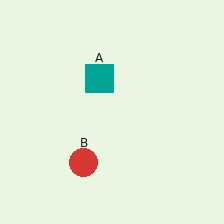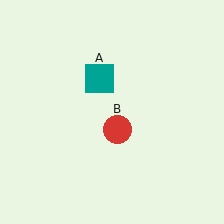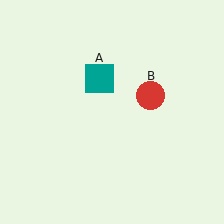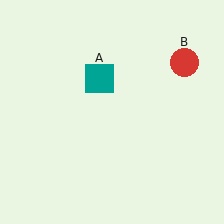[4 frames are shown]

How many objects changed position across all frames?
1 object changed position: red circle (object B).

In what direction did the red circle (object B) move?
The red circle (object B) moved up and to the right.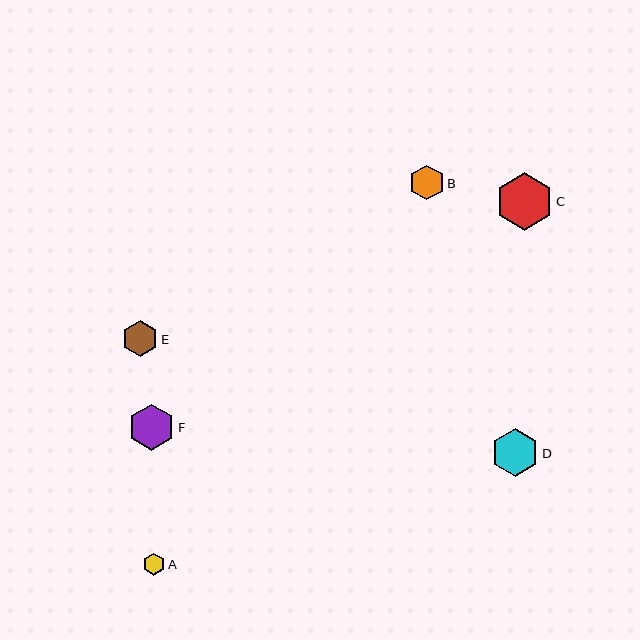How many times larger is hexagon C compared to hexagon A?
Hexagon C is approximately 2.6 times the size of hexagon A.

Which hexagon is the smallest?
Hexagon A is the smallest with a size of approximately 22 pixels.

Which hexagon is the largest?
Hexagon C is the largest with a size of approximately 57 pixels.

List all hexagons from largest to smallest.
From largest to smallest: C, D, F, E, B, A.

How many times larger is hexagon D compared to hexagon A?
Hexagon D is approximately 2.2 times the size of hexagon A.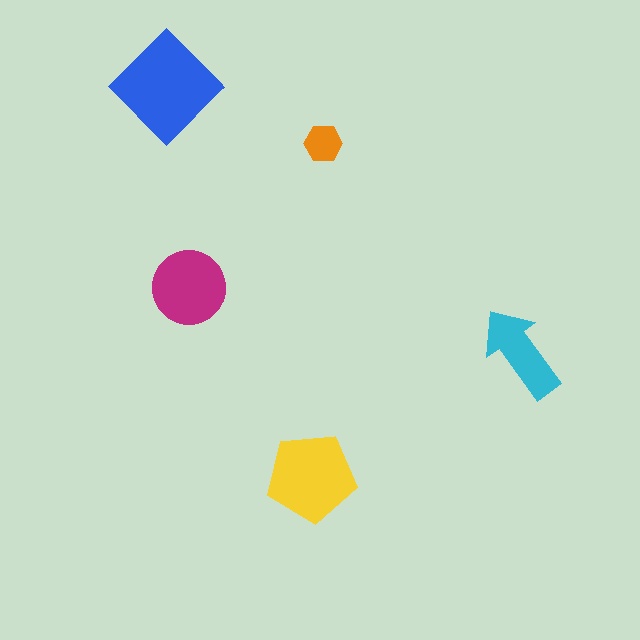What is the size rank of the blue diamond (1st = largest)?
1st.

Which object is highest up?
The blue diamond is topmost.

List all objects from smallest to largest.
The orange hexagon, the cyan arrow, the magenta circle, the yellow pentagon, the blue diamond.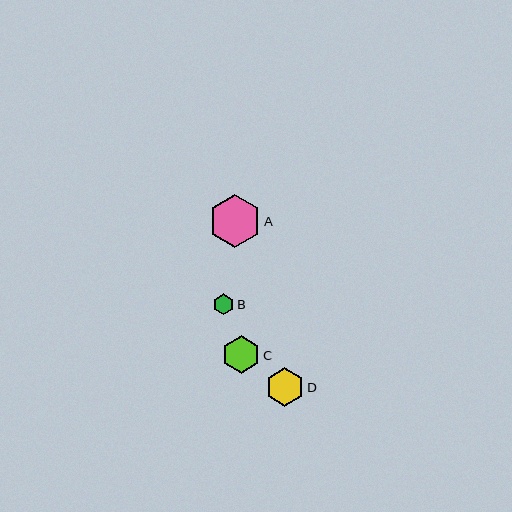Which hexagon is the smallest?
Hexagon B is the smallest with a size of approximately 21 pixels.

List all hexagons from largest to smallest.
From largest to smallest: A, D, C, B.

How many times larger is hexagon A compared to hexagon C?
Hexagon A is approximately 1.4 times the size of hexagon C.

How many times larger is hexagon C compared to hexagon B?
Hexagon C is approximately 1.8 times the size of hexagon B.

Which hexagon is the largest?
Hexagon A is the largest with a size of approximately 52 pixels.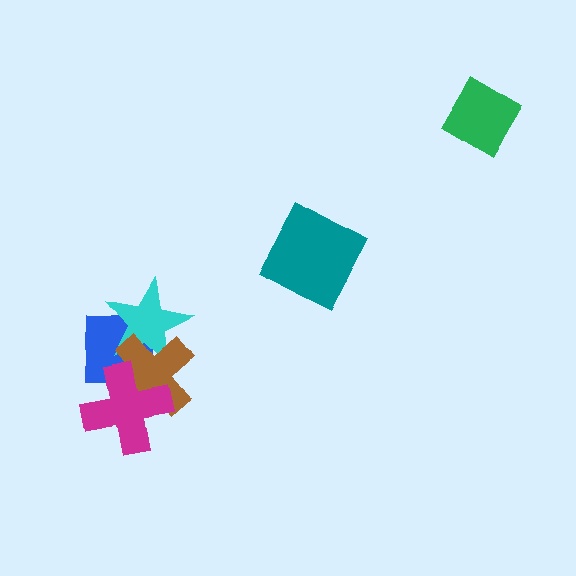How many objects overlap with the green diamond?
0 objects overlap with the green diamond.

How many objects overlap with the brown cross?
3 objects overlap with the brown cross.